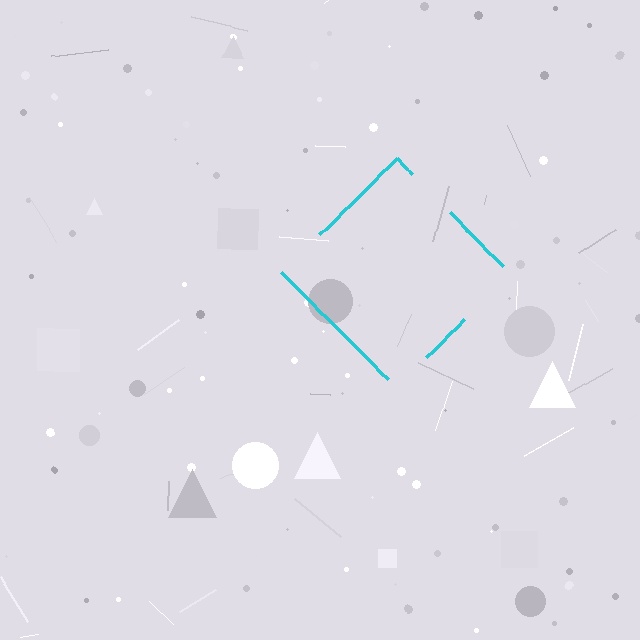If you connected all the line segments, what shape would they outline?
They would outline a diamond.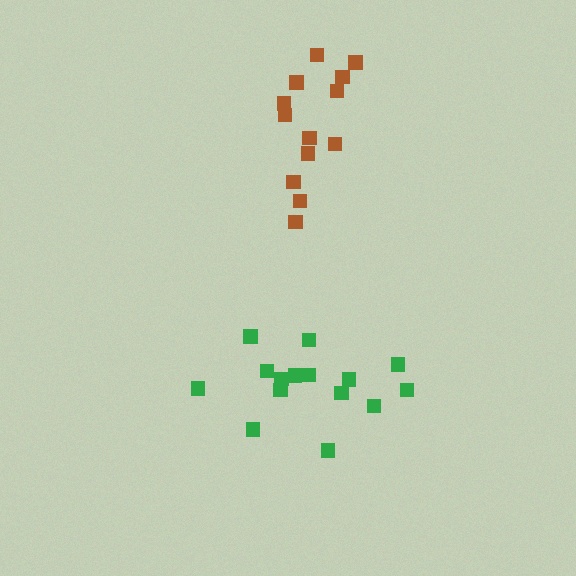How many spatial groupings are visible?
There are 2 spatial groupings.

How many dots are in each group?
Group 1: 15 dots, Group 2: 13 dots (28 total).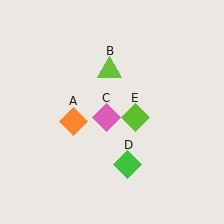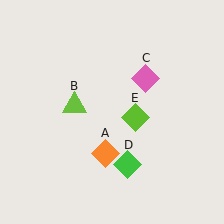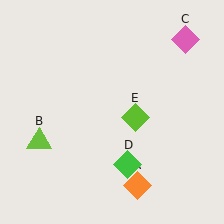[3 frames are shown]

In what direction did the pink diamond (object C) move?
The pink diamond (object C) moved up and to the right.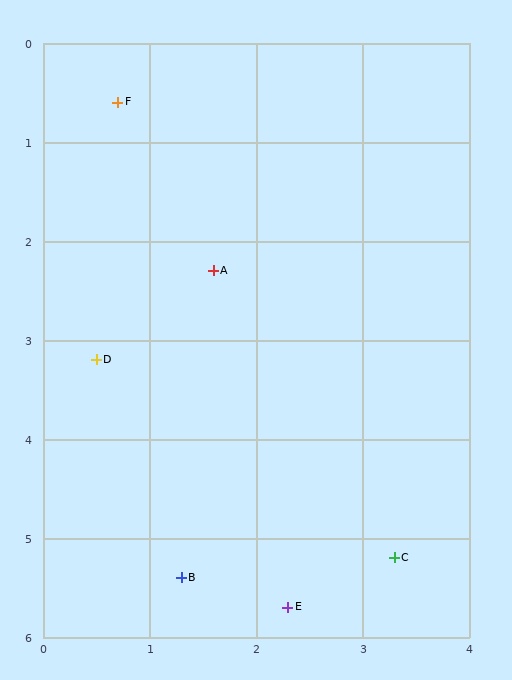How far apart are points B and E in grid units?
Points B and E are about 1.0 grid units apart.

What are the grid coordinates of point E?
Point E is at approximately (2.3, 5.7).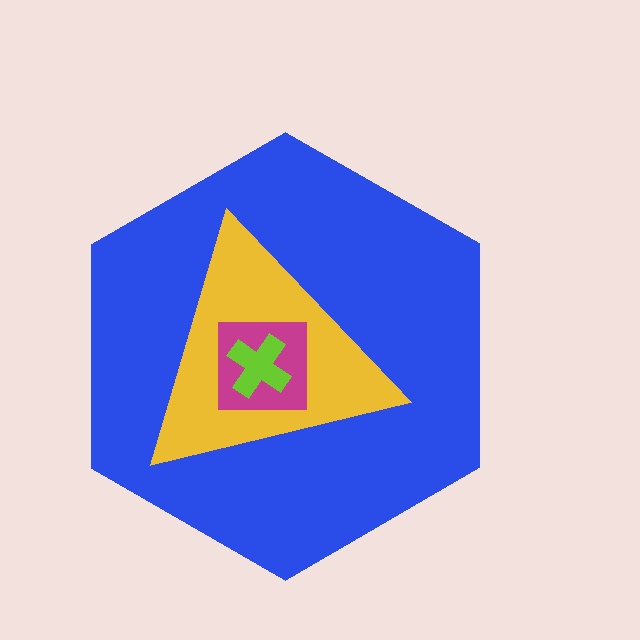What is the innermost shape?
The lime cross.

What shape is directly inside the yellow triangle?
The magenta square.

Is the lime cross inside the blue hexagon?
Yes.